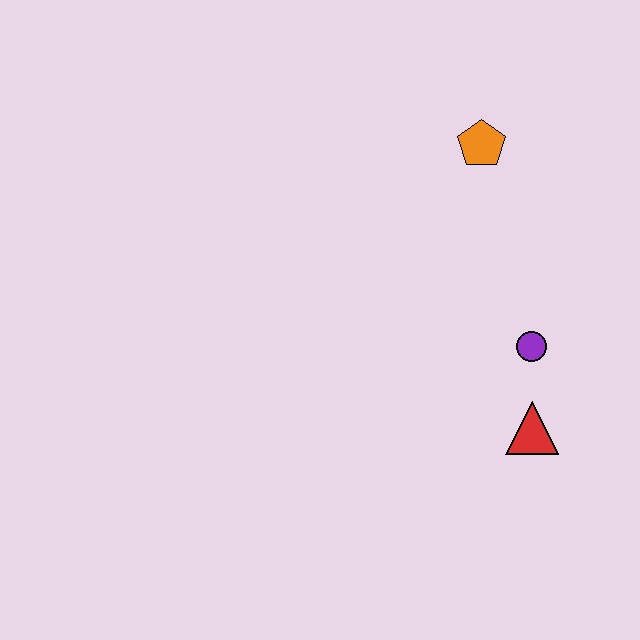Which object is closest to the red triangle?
The purple circle is closest to the red triangle.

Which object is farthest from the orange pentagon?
The red triangle is farthest from the orange pentagon.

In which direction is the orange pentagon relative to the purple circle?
The orange pentagon is above the purple circle.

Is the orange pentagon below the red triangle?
No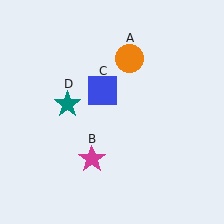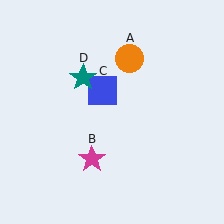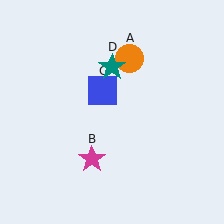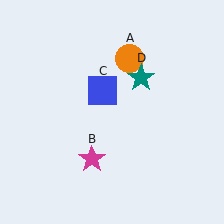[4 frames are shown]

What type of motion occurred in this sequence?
The teal star (object D) rotated clockwise around the center of the scene.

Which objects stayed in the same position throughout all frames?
Orange circle (object A) and magenta star (object B) and blue square (object C) remained stationary.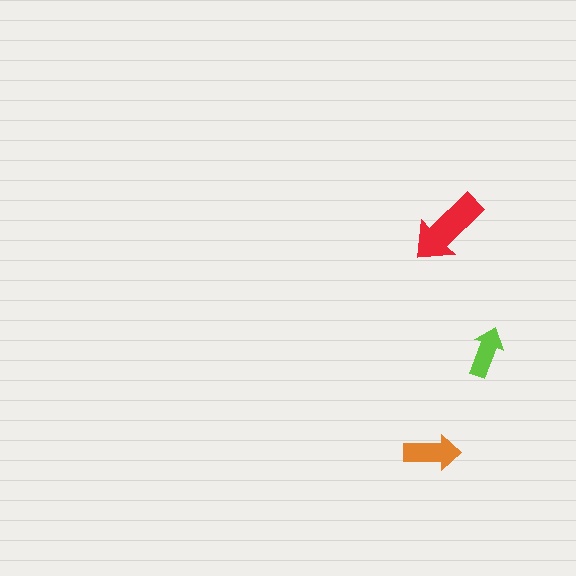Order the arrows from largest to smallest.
the red one, the orange one, the lime one.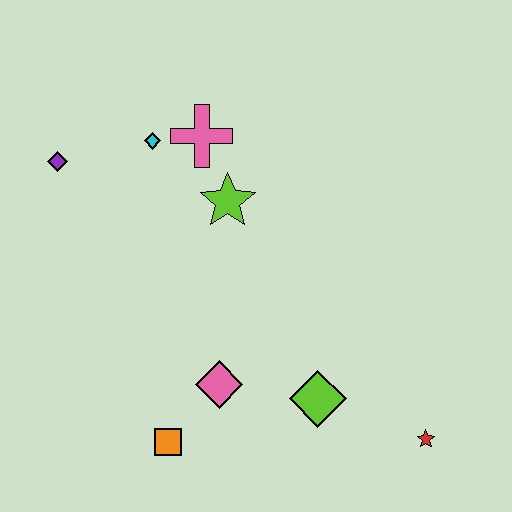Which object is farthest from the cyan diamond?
The red star is farthest from the cyan diamond.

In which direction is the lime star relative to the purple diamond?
The lime star is to the right of the purple diamond.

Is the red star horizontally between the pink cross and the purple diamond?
No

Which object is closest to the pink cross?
The cyan diamond is closest to the pink cross.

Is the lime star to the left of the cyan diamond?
No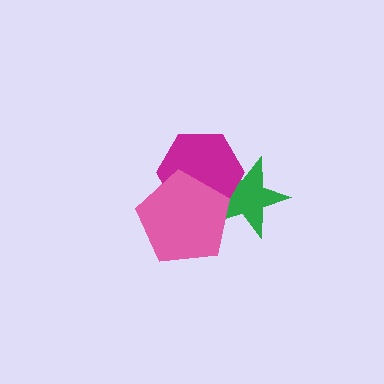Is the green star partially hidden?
Yes, it is partially covered by another shape.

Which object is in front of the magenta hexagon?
The pink pentagon is in front of the magenta hexagon.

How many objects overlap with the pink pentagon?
2 objects overlap with the pink pentagon.